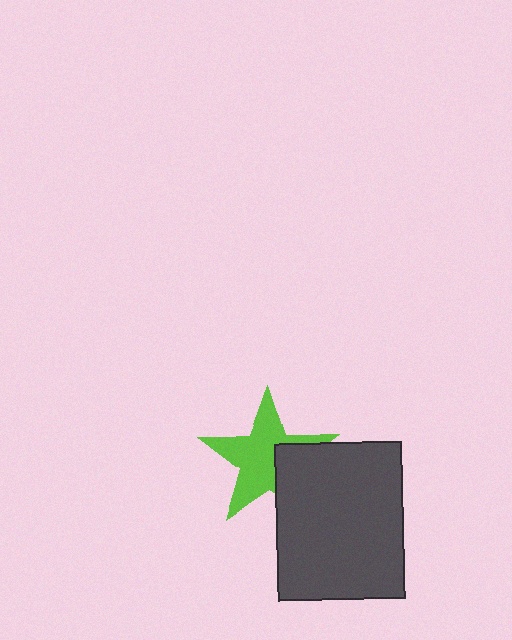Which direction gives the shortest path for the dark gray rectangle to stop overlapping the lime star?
Moving toward the lower-right gives the shortest separation.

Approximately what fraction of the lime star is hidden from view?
Roughly 31% of the lime star is hidden behind the dark gray rectangle.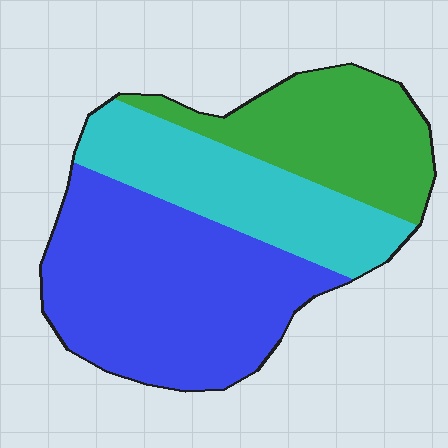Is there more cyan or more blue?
Blue.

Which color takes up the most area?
Blue, at roughly 45%.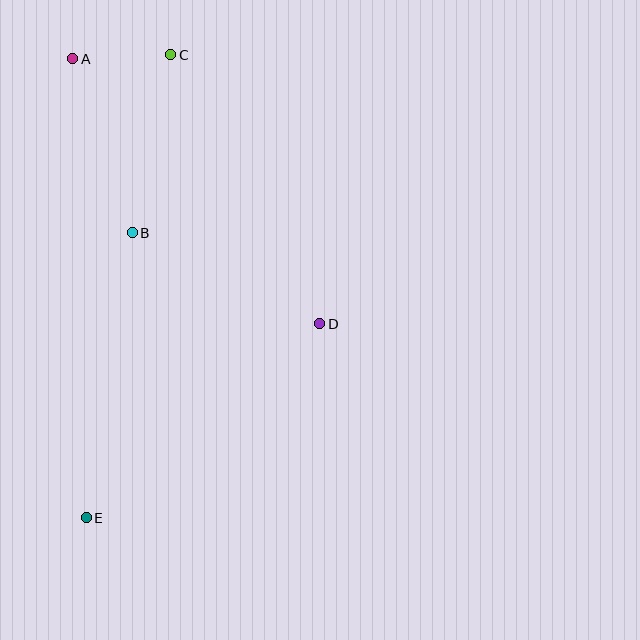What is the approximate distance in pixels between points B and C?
The distance between B and C is approximately 182 pixels.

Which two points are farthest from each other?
Points C and E are farthest from each other.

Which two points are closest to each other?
Points A and C are closest to each other.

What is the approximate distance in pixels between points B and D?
The distance between B and D is approximately 208 pixels.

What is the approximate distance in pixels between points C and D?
The distance between C and D is approximately 308 pixels.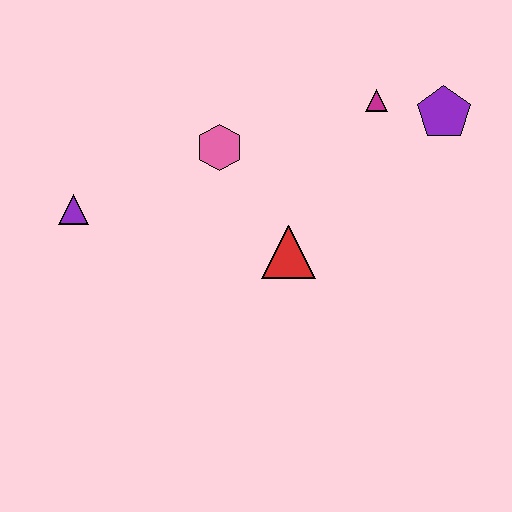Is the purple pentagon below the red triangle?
No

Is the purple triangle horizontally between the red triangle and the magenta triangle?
No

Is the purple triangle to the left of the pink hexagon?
Yes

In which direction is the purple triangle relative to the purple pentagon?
The purple triangle is to the left of the purple pentagon.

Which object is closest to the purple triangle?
The pink hexagon is closest to the purple triangle.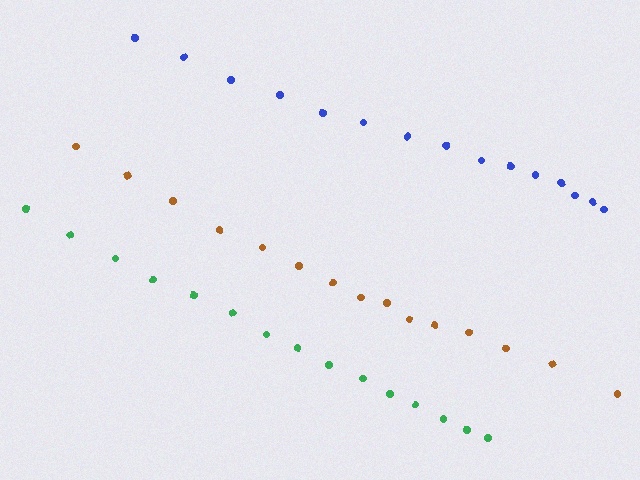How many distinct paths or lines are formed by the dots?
There are 3 distinct paths.